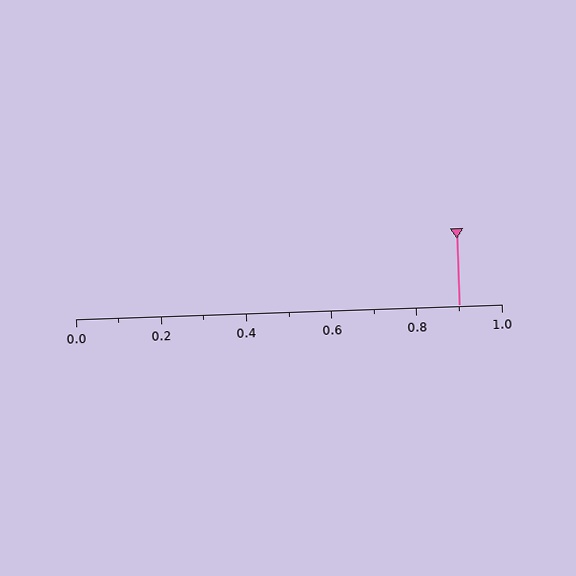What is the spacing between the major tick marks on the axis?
The major ticks are spaced 0.2 apart.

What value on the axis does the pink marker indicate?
The marker indicates approximately 0.9.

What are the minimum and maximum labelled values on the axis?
The axis runs from 0.0 to 1.0.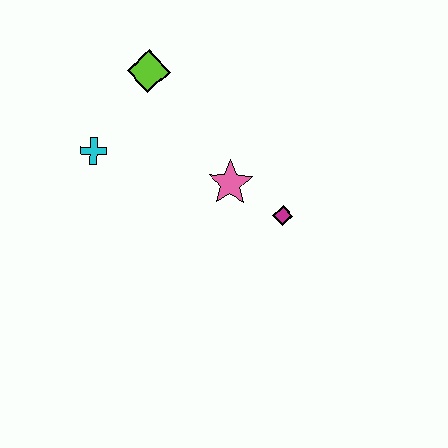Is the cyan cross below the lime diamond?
Yes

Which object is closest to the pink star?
The magenta diamond is closest to the pink star.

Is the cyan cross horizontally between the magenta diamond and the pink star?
No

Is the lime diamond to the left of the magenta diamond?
Yes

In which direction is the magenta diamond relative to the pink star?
The magenta diamond is to the right of the pink star.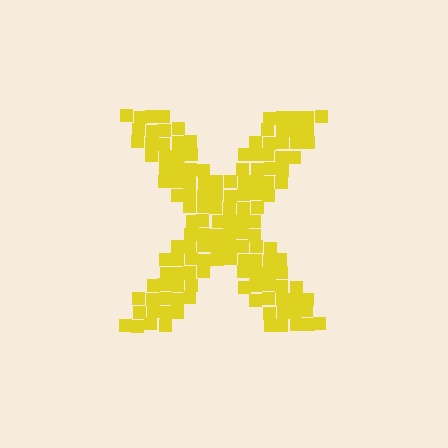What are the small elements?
The small elements are squares.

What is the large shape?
The large shape is the letter X.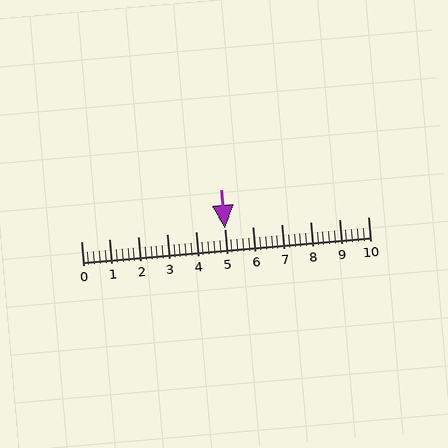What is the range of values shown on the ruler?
The ruler shows values from 0 to 10.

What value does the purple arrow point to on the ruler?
The purple arrow points to approximately 5.0.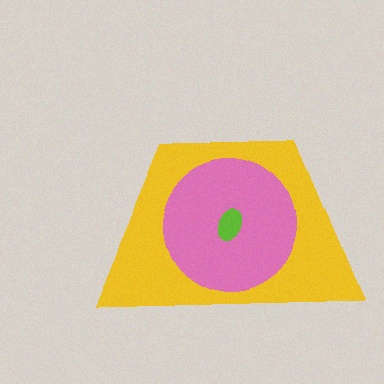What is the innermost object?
The lime ellipse.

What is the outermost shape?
The yellow trapezoid.